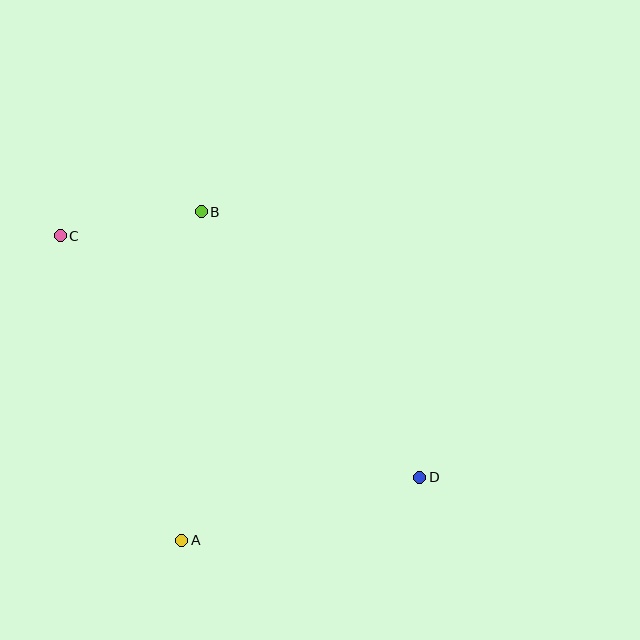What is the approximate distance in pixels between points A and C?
The distance between A and C is approximately 328 pixels.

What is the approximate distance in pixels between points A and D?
The distance between A and D is approximately 246 pixels.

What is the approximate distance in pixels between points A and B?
The distance between A and B is approximately 329 pixels.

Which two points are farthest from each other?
Points C and D are farthest from each other.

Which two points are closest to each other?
Points B and C are closest to each other.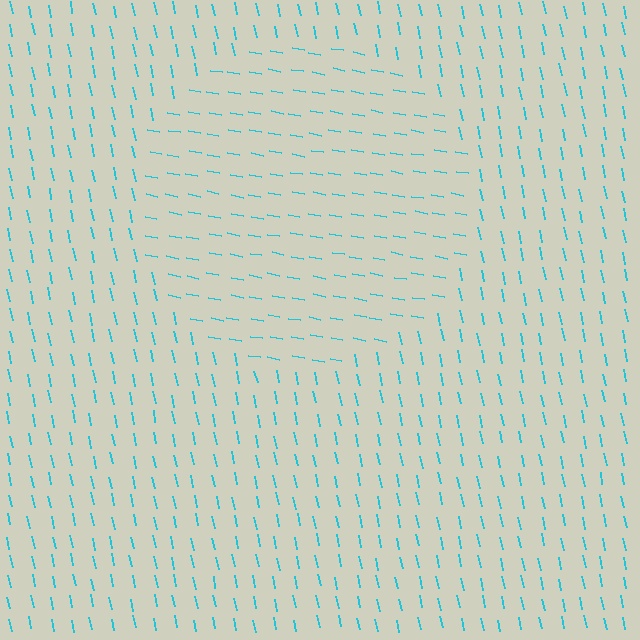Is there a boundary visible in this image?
Yes, there is a texture boundary formed by a change in line orientation.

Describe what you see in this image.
The image is filled with small cyan line segments. A circle region in the image has lines oriented differently from the surrounding lines, creating a visible texture boundary.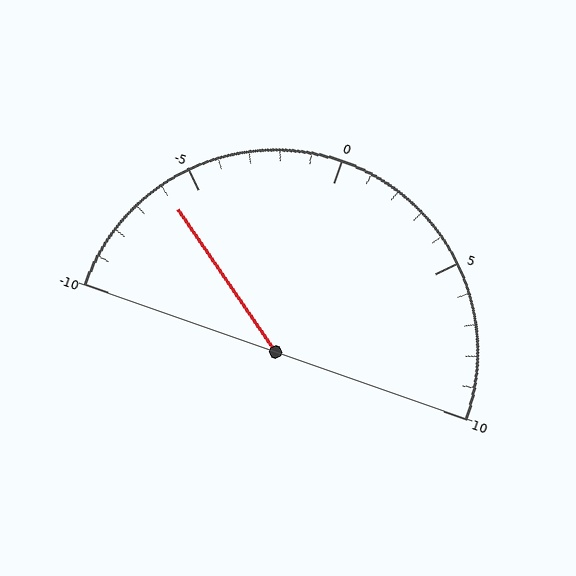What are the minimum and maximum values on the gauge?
The gauge ranges from -10 to 10.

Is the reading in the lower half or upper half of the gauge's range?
The reading is in the lower half of the range (-10 to 10).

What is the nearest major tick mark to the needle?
The nearest major tick mark is -5.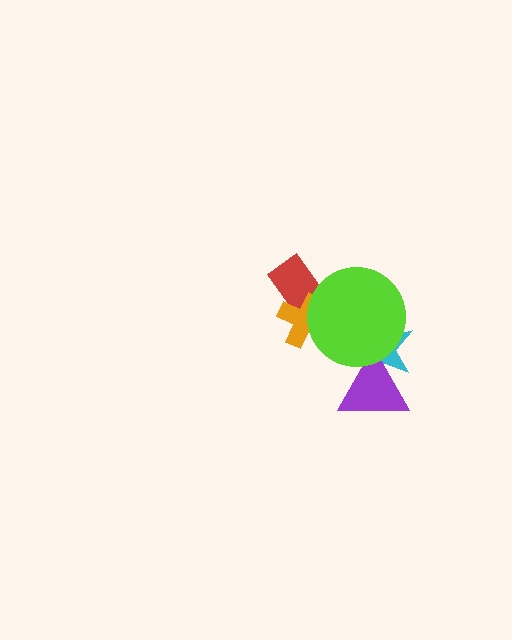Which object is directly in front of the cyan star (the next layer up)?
The purple triangle is directly in front of the cyan star.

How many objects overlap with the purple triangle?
2 objects overlap with the purple triangle.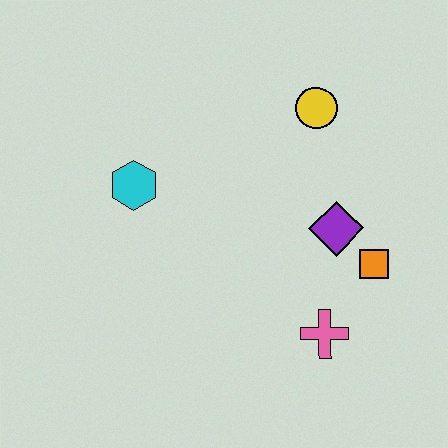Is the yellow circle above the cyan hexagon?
Yes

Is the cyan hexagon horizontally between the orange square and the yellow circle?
No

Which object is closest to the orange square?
The purple diamond is closest to the orange square.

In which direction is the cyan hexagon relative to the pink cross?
The cyan hexagon is to the left of the pink cross.